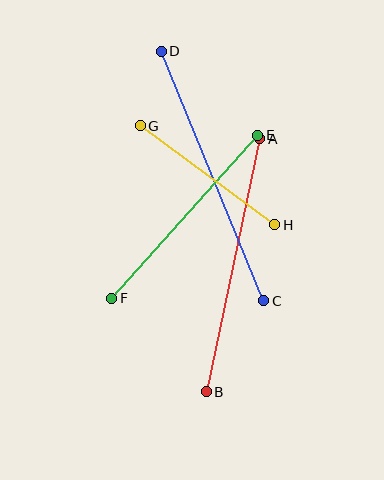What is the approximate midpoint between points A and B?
The midpoint is at approximately (233, 265) pixels.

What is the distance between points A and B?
The distance is approximately 259 pixels.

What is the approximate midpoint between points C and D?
The midpoint is at approximately (212, 176) pixels.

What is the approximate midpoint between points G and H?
The midpoint is at approximately (207, 175) pixels.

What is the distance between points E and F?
The distance is approximately 219 pixels.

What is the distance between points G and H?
The distance is approximately 167 pixels.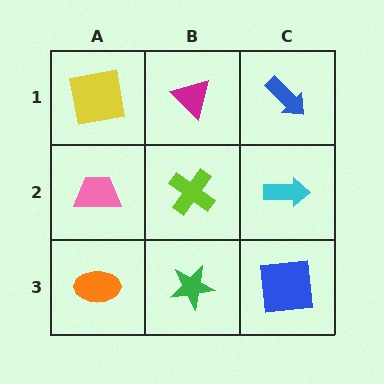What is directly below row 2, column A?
An orange ellipse.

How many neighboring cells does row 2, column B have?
4.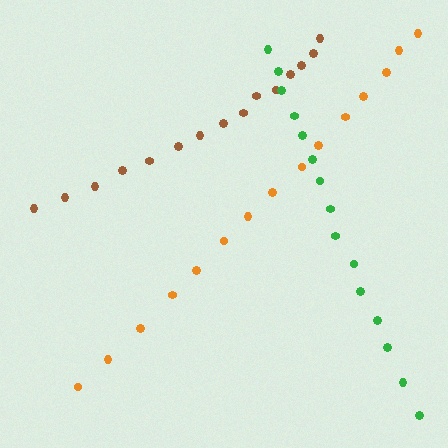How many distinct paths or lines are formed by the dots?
There are 3 distinct paths.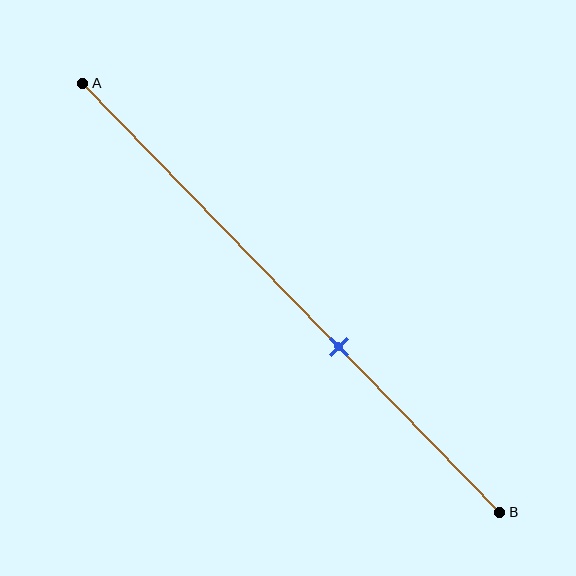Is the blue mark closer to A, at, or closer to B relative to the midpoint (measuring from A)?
The blue mark is closer to point B than the midpoint of segment AB.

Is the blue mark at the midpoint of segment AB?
No, the mark is at about 60% from A, not at the 50% midpoint.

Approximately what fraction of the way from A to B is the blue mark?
The blue mark is approximately 60% of the way from A to B.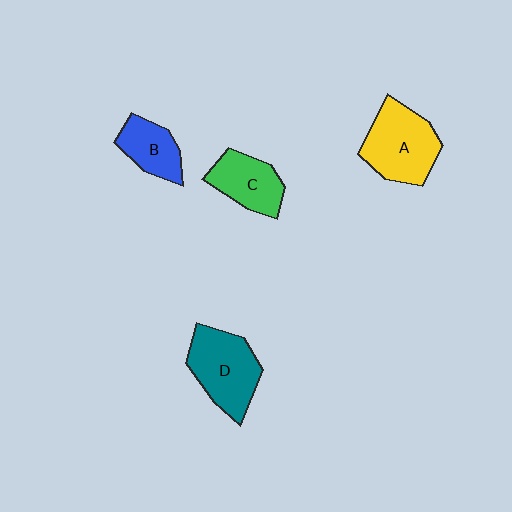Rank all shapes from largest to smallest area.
From largest to smallest: A (yellow), D (teal), C (green), B (blue).